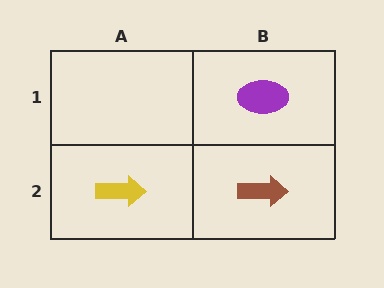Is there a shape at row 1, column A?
No, that cell is empty.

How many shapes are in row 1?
1 shape.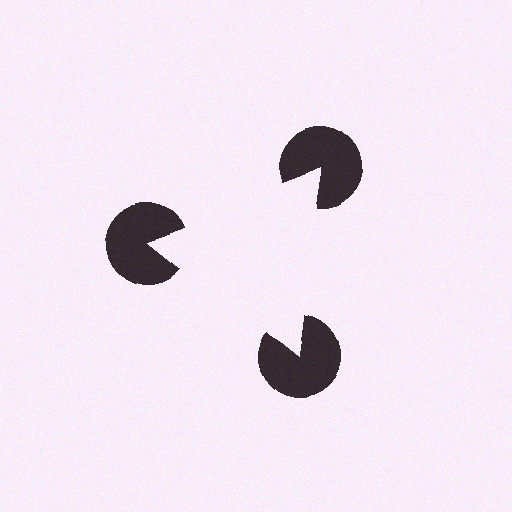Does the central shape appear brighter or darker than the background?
It typically appears slightly brighter than the background, even though no actual brightness change is drawn.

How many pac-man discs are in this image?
There are 3 — one at each vertex of the illusory triangle.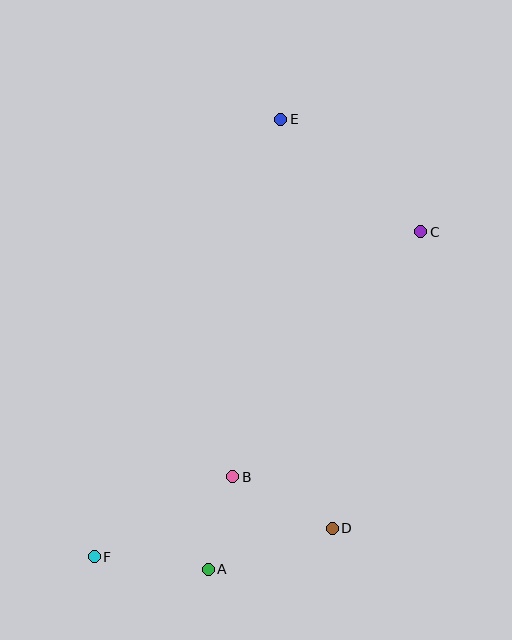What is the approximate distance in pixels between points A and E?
The distance between A and E is approximately 456 pixels.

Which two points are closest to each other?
Points A and B are closest to each other.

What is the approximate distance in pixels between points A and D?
The distance between A and D is approximately 131 pixels.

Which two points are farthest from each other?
Points E and F are farthest from each other.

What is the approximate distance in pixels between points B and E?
The distance between B and E is approximately 361 pixels.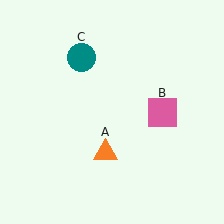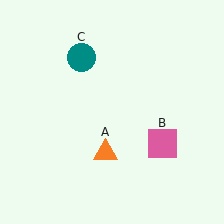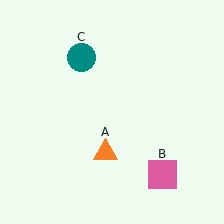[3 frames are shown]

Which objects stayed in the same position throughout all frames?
Orange triangle (object A) and teal circle (object C) remained stationary.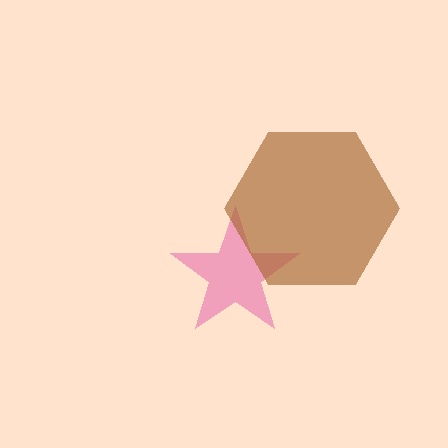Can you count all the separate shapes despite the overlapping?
Yes, there are 2 separate shapes.